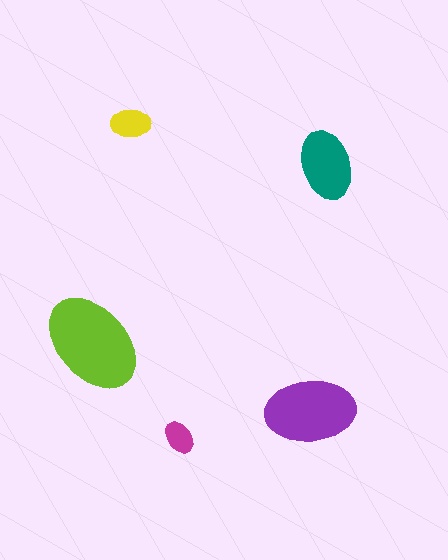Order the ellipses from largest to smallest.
the lime one, the purple one, the teal one, the yellow one, the magenta one.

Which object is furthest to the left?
The lime ellipse is leftmost.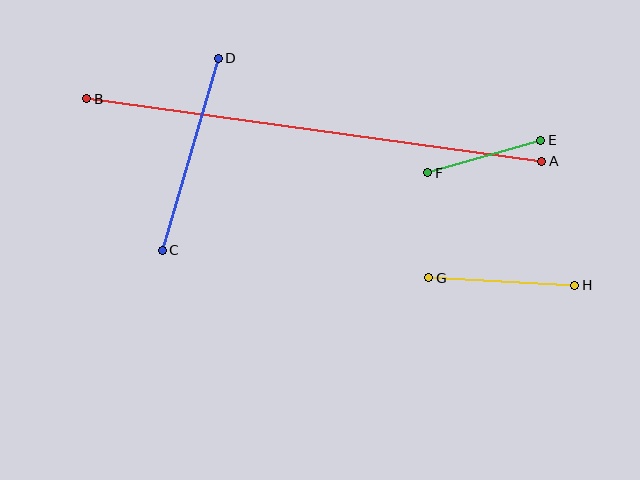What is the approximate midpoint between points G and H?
The midpoint is at approximately (502, 282) pixels.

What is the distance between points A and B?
The distance is approximately 459 pixels.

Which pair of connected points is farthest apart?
Points A and B are farthest apart.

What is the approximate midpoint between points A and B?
The midpoint is at approximately (314, 130) pixels.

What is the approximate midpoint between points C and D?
The midpoint is at approximately (190, 154) pixels.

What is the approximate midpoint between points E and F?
The midpoint is at approximately (484, 156) pixels.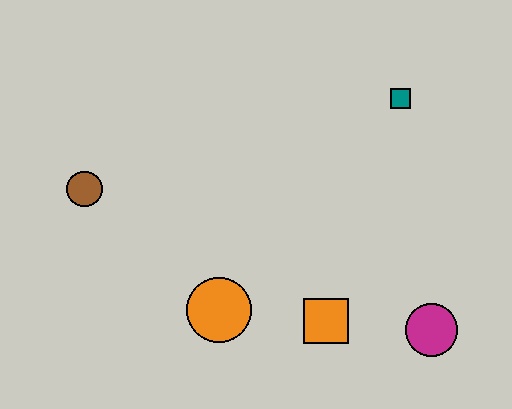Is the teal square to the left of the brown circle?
No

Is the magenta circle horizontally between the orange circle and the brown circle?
No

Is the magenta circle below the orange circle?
Yes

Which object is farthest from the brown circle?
The magenta circle is farthest from the brown circle.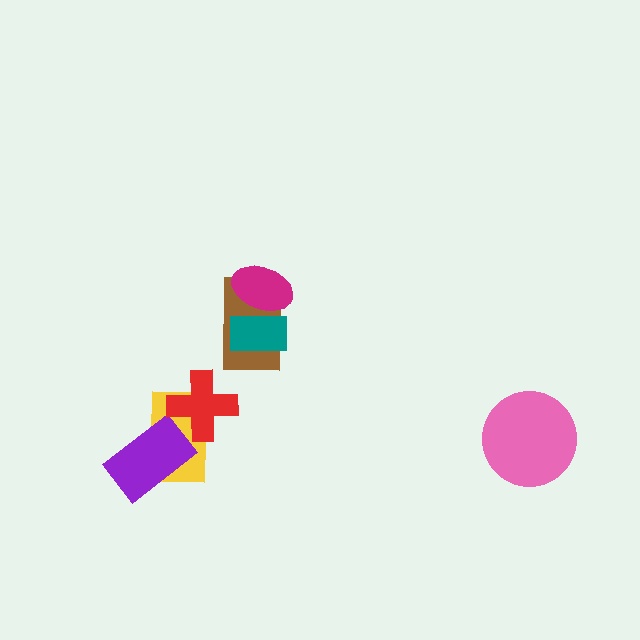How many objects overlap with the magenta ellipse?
2 objects overlap with the magenta ellipse.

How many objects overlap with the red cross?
1 object overlaps with the red cross.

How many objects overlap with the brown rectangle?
2 objects overlap with the brown rectangle.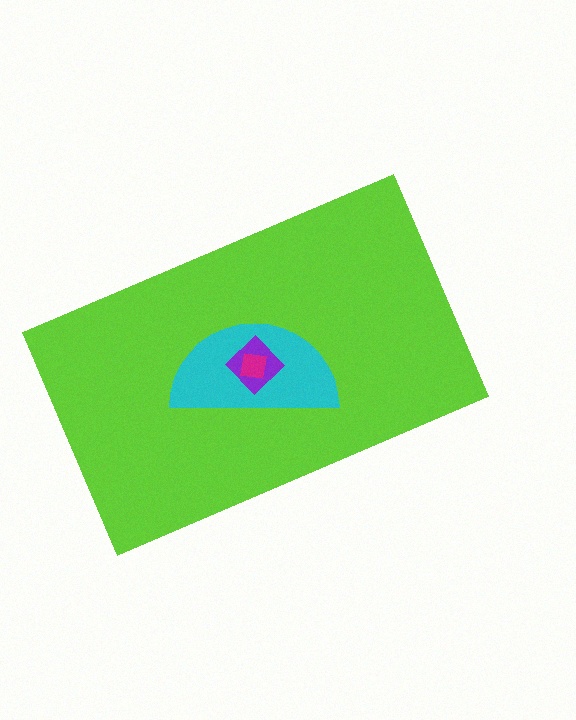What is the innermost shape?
The magenta square.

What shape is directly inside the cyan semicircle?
The purple diamond.